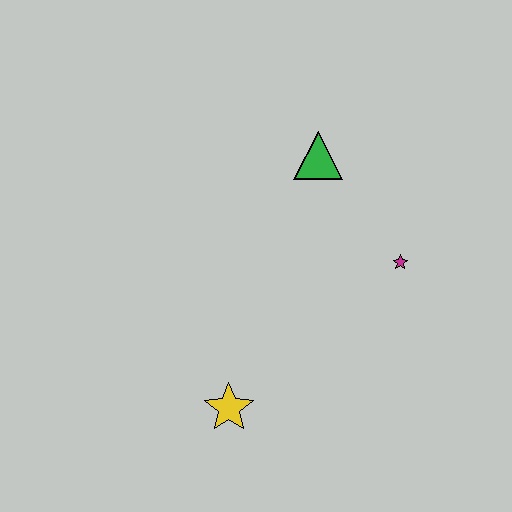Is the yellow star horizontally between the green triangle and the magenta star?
No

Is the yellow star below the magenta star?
Yes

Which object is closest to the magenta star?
The green triangle is closest to the magenta star.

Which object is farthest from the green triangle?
The yellow star is farthest from the green triangle.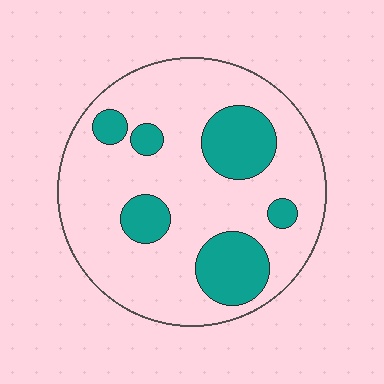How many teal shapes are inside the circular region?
6.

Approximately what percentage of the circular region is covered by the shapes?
Approximately 25%.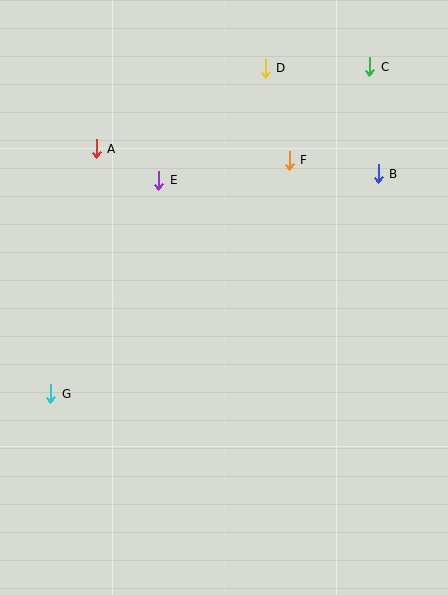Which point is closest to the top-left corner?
Point A is closest to the top-left corner.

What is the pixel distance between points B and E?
The distance between B and E is 219 pixels.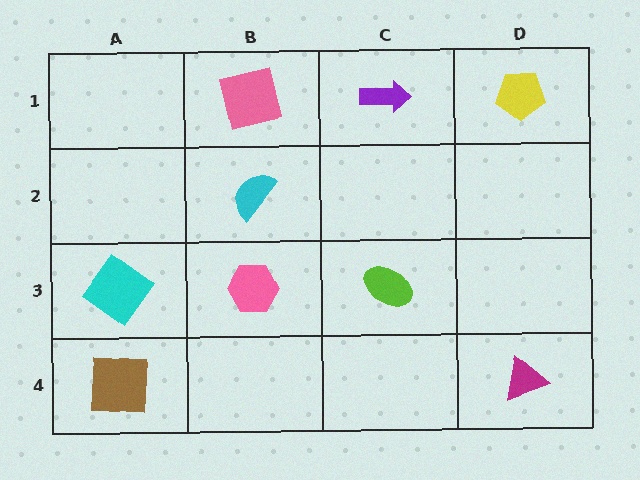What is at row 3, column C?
A lime ellipse.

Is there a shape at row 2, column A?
No, that cell is empty.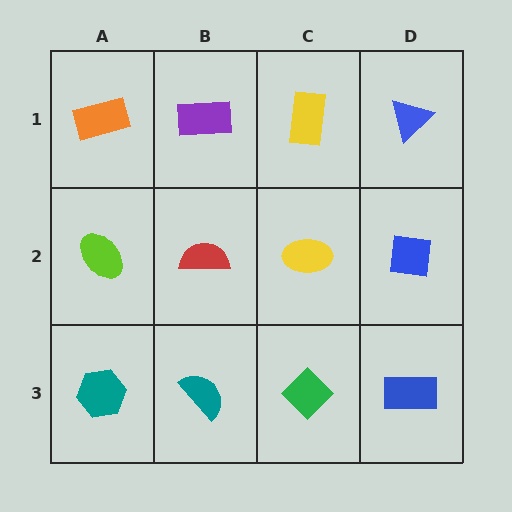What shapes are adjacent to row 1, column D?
A blue square (row 2, column D), a yellow rectangle (row 1, column C).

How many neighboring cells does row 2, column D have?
3.